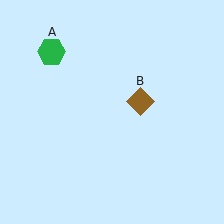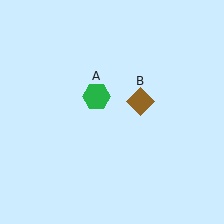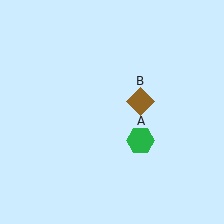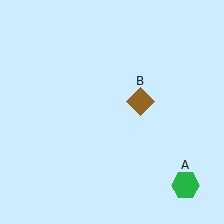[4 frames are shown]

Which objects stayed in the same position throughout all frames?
Brown diamond (object B) remained stationary.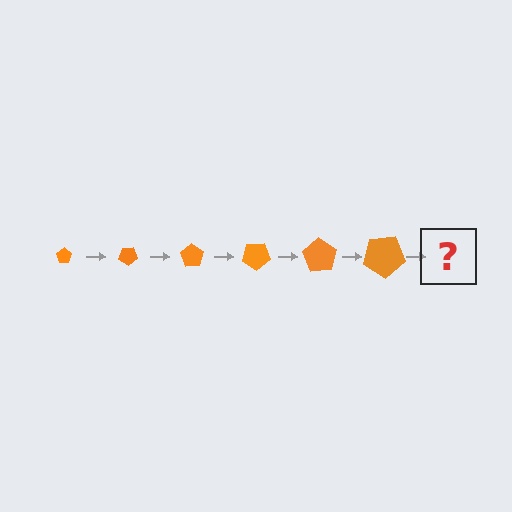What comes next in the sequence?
The next element should be a pentagon, larger than the previous one and rotated 210 degrees from the start.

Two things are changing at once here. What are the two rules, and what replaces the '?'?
The two rules are that the pentagon grows larger each step and it rotates 35 degrees each step. The '?' should be a pentagon, larger than the previous one and rotated 210 degrees from the start.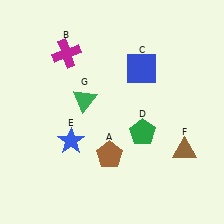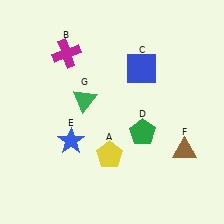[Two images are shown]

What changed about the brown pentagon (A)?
In Image 1, A is brown. In Image 2, it changed to yellow.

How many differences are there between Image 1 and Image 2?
There is 1 difference between the two images.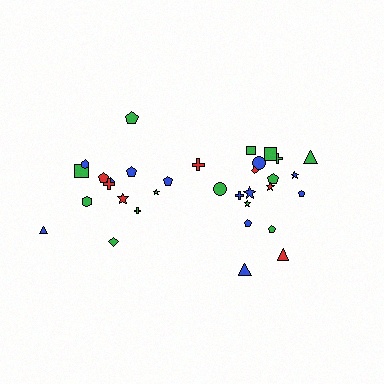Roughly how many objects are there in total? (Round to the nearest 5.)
Roughly 35 objects in total.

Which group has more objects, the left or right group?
The right group.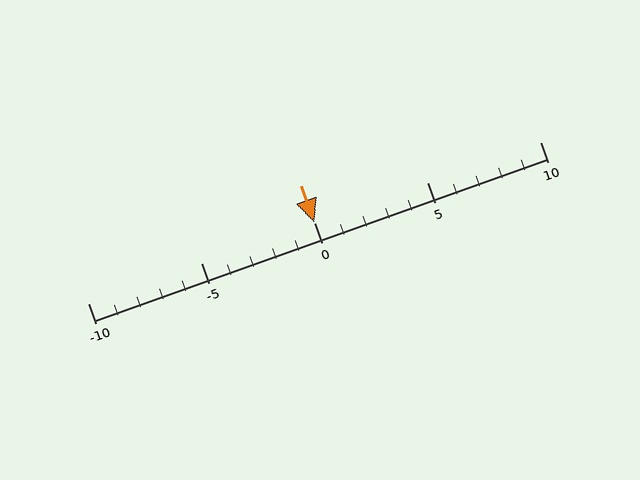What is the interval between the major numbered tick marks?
The major tick marks are spaced 5 units apart.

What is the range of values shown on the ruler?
The ruler shows values from -10 to 10.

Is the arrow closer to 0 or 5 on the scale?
The arrow is closer to 0.